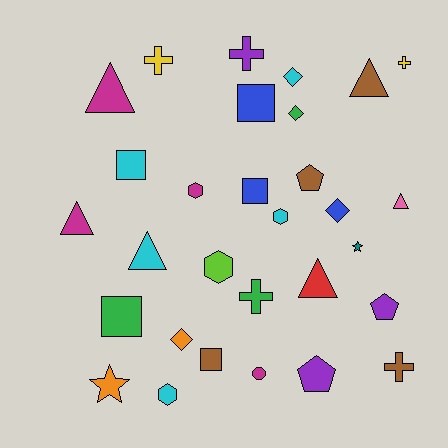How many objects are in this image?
There are 30 objects.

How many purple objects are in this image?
There are 3 purple objects.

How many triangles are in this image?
There are 6 triangles.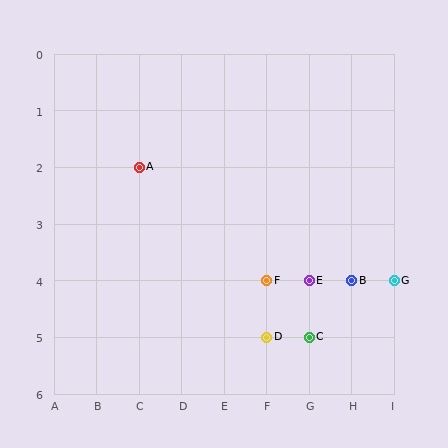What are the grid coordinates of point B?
Point B is at grid coordinates (H, 4).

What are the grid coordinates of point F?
Point F is at grid coordinates (F, 4).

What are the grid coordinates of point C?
Point C is at grid coordinates (G, 5).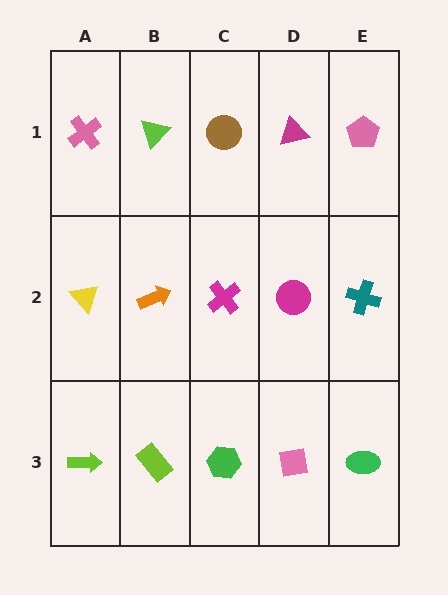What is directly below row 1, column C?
A magenta cross.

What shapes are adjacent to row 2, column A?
A pink cross (row 1, column A), a lime arrow (row 3, column A), an orange arrow (row 2, column B).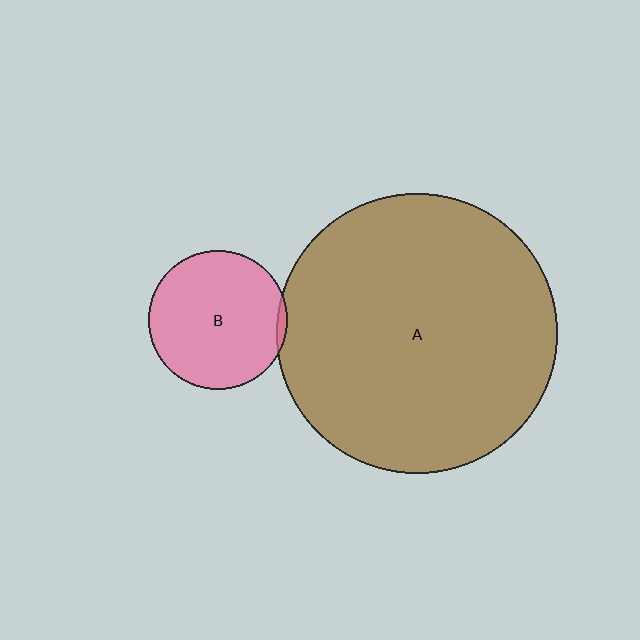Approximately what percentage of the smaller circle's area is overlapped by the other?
Approximately 5%.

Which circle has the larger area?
Circle A (brown).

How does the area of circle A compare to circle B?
Approximately 4.1 times.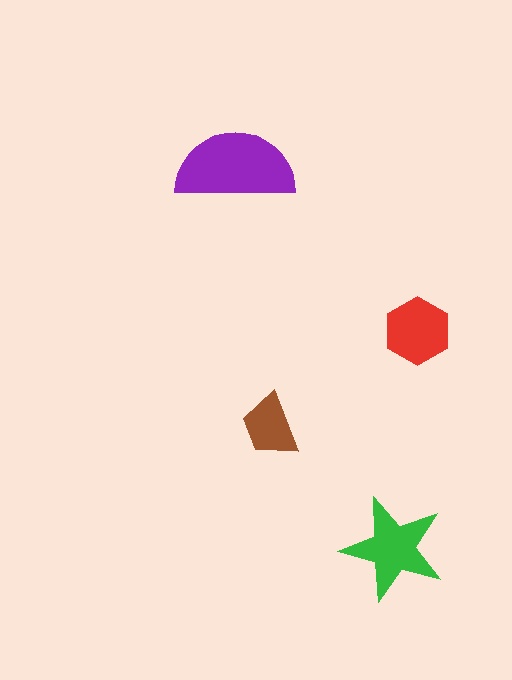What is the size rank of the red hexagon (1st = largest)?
3rd.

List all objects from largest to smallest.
The purple semicircle, the green star, the red hexagon, the brown trapezoid.